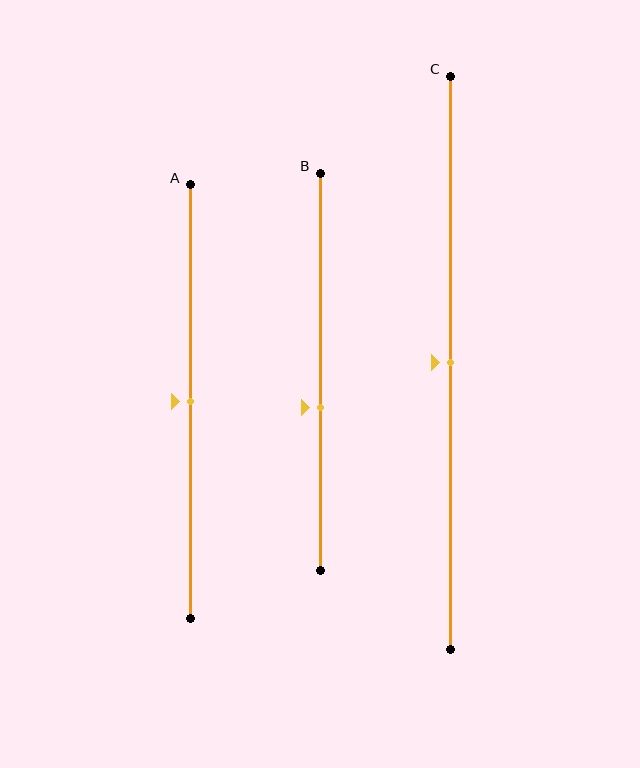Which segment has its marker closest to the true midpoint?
Segment A has its marker closest to the true midpoint.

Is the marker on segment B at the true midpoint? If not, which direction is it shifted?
No, the marker on segment B is shifted downward by about 9% of the segment length.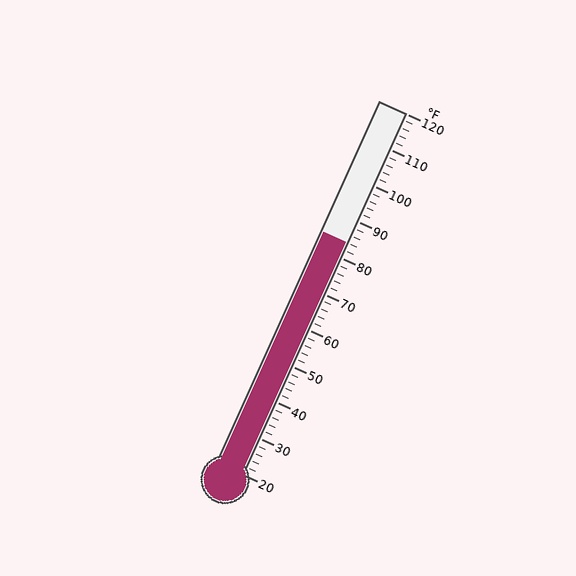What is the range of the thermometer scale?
The thermometer scale ranges from 20°F to 120°F.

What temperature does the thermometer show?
The thermometer shows approximately 84°F.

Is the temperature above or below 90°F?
The temperature is below 90°F.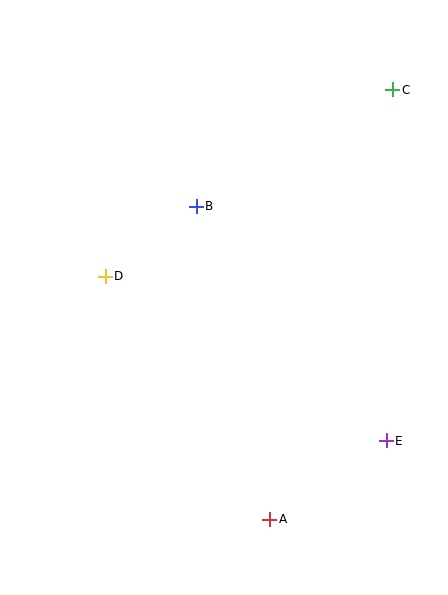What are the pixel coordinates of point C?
Point C is at (393, 90).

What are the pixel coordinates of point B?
Point B is at (196, 206).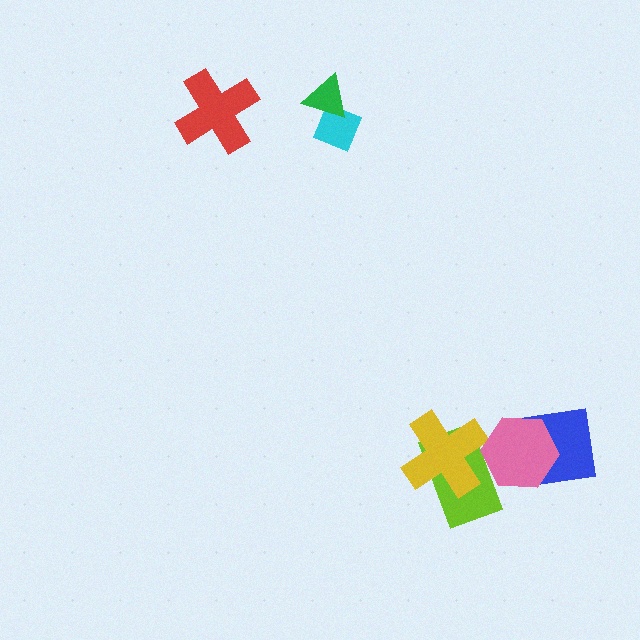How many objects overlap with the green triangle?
1 object overlaps with the green triangle.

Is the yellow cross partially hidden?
No, no other shape covers it.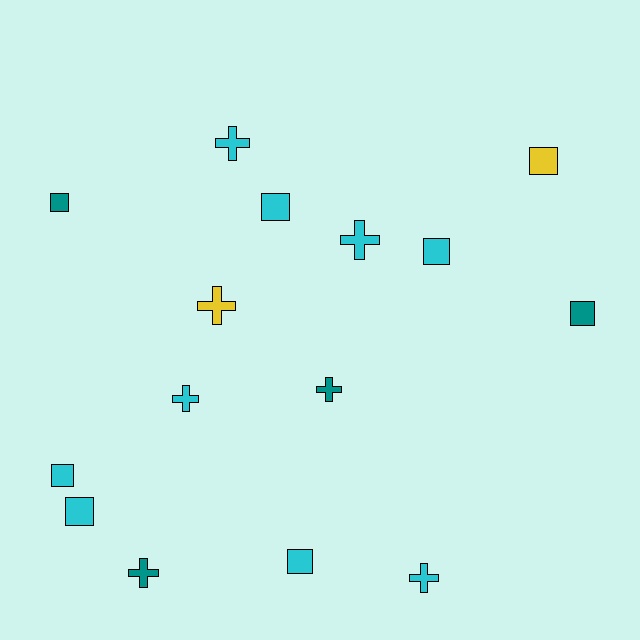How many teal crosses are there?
There are 2 teal crosses.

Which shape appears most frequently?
Square, with 8 objects.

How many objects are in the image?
There are 15 objects.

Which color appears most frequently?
Cyan, with 9 objects.